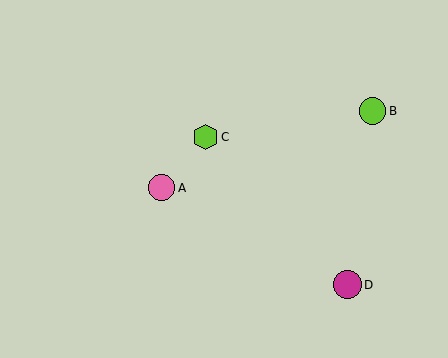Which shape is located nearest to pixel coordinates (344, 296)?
The magenta circle (labeled D) at (347, 285) is nearest to that location.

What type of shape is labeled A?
Shape A is a pink circle.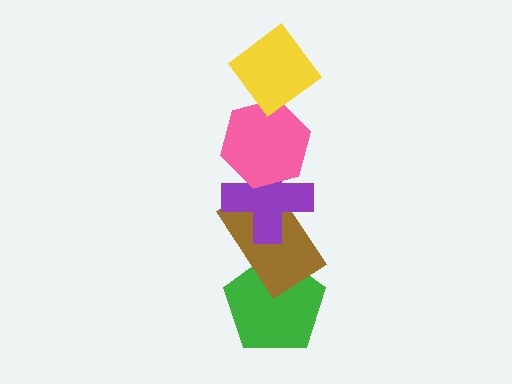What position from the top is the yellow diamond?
The yellow diamond is 1st from the top.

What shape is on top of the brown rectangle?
The purple cross is on top of the brown rectangle.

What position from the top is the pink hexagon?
The pink hexagon is 2nd from the top.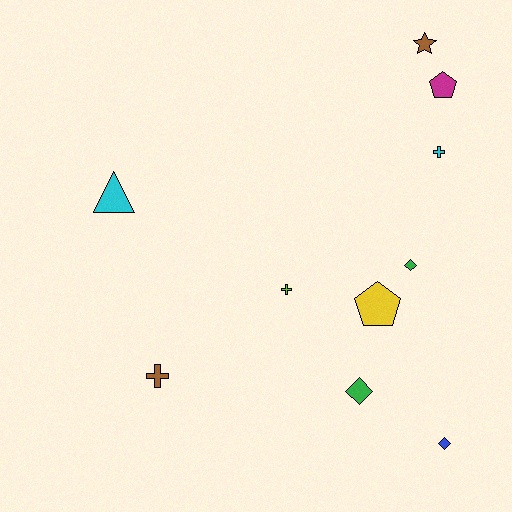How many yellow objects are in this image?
There is 1 yellow object.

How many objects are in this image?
There are 10 objects.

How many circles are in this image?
There are no circles.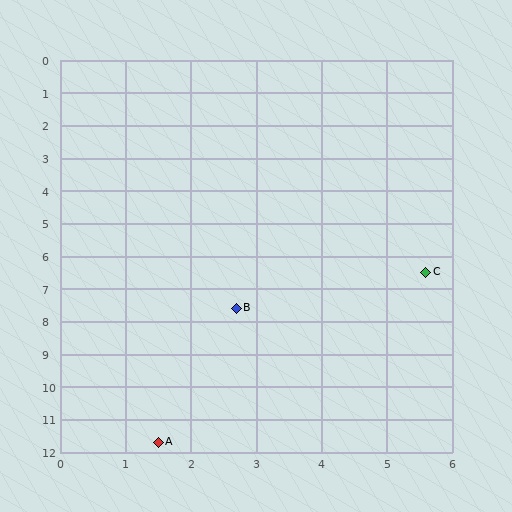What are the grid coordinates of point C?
Point C is at approximately (5.6, 6.5).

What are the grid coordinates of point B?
Point B is at approximately (2.7, 7.6).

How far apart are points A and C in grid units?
Points A and C are about 6.6 grid units apart.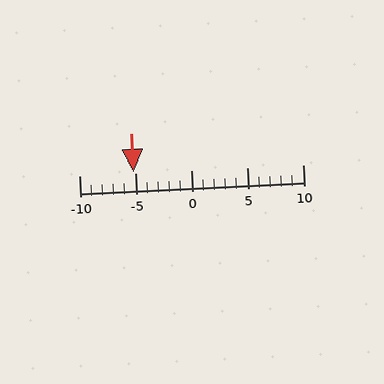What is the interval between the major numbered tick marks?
The major tick marks are spaced 5 units apart.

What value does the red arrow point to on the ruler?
The red arrow points to approximately -5.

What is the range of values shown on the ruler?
The ruler shows values from -10 to 10.